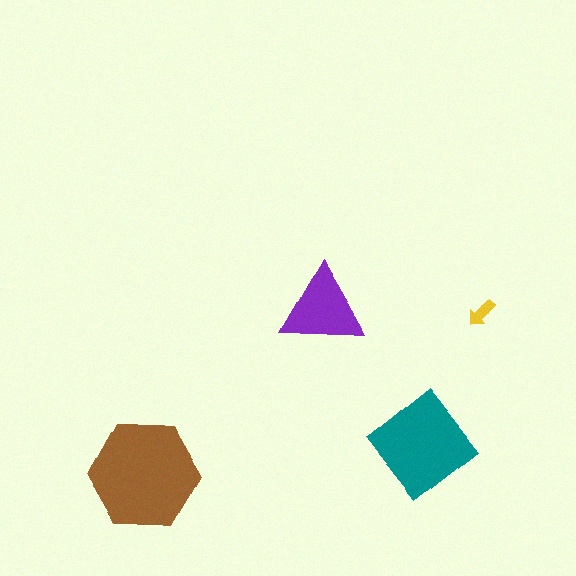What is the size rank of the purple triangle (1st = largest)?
3rd.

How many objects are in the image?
There are 4 objects in the image.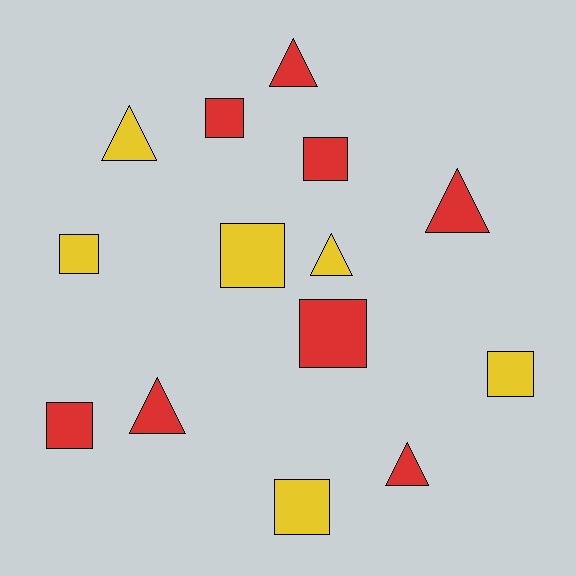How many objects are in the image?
There are 14 objects.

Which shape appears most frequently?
Square, with 8 objects.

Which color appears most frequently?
Red, with 8 objects.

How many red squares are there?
There are 4 red squares.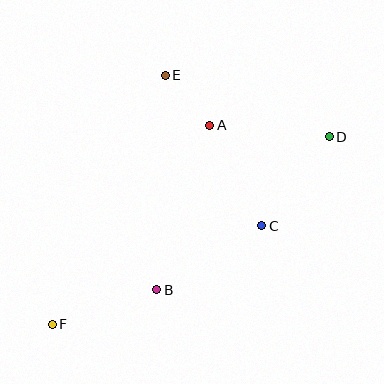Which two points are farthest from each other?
Points D and F are farthest from each other.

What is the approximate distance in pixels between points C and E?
The distance between C and E is approximately 179 pixels.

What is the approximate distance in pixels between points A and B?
The distance between A and B is approximately 172 pixels.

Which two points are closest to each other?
Points A and E are closest to each other.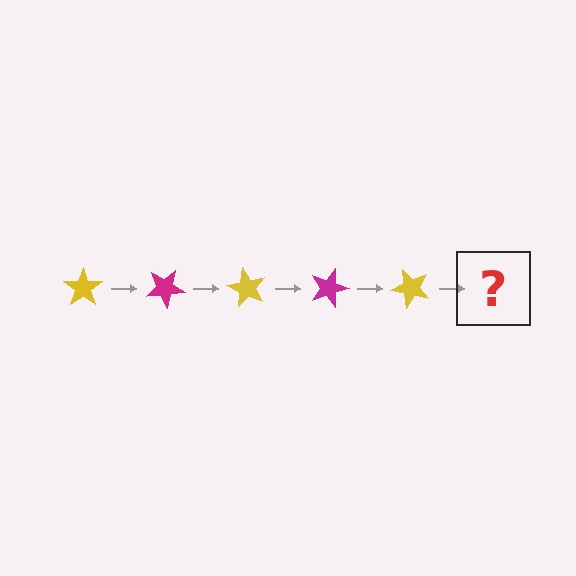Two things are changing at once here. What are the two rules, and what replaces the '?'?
The two rules are that it rotates 30 degrees each step and the color cycles through yellow and magenta. The '?' should be a magenta star, rotated 150 degrees from the start.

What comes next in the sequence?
The next element should be a magenta star, rotated 150 degrees from the start.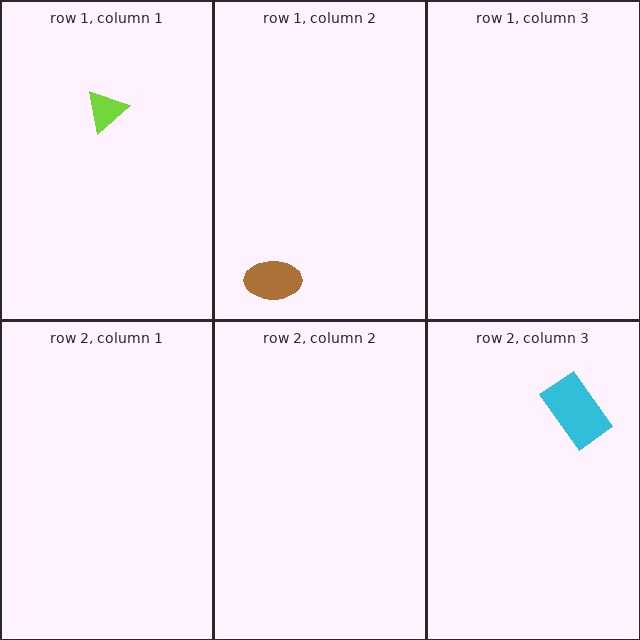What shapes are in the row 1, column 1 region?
The lime triangle.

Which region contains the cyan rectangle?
The row 2, column 3 region.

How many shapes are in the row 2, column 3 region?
1.